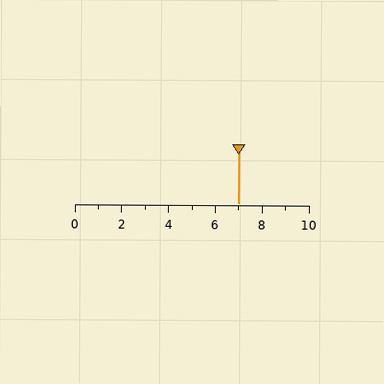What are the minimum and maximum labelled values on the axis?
The axis runs from 0 to 10.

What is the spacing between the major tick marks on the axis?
The major ticks are spaced 2 apart.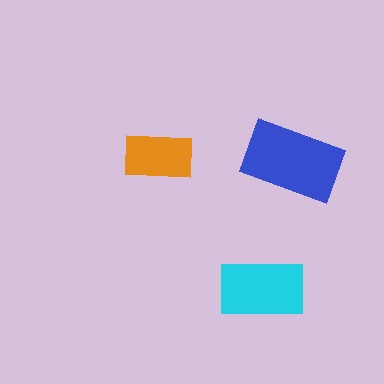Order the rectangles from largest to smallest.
the blue one, the cyan one, the orange one.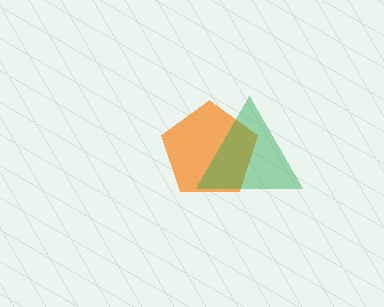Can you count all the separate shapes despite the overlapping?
Yes, there are 2 separate shapes.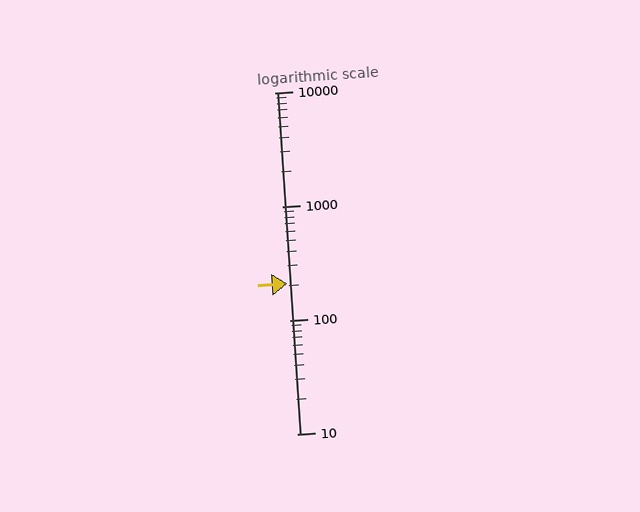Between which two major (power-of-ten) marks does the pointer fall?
The pointer is between 100 and 1000.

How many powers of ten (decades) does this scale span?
The scale spans 3 decades, from 10 to 10000.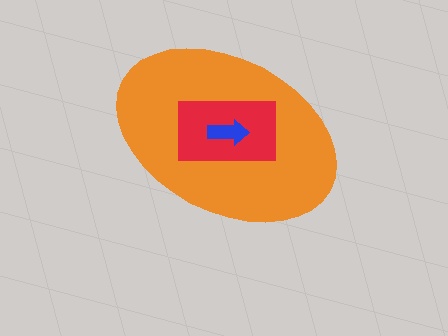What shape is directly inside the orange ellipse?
The red rectangle.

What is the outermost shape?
The orange ellipse.